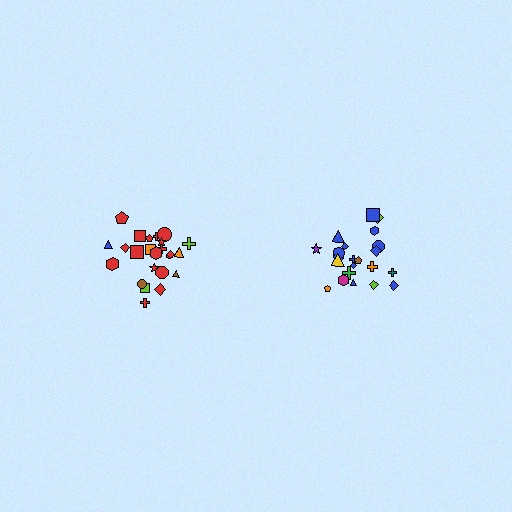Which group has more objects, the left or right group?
The left group.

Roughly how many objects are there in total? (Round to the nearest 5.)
Roughly 45 objects in total.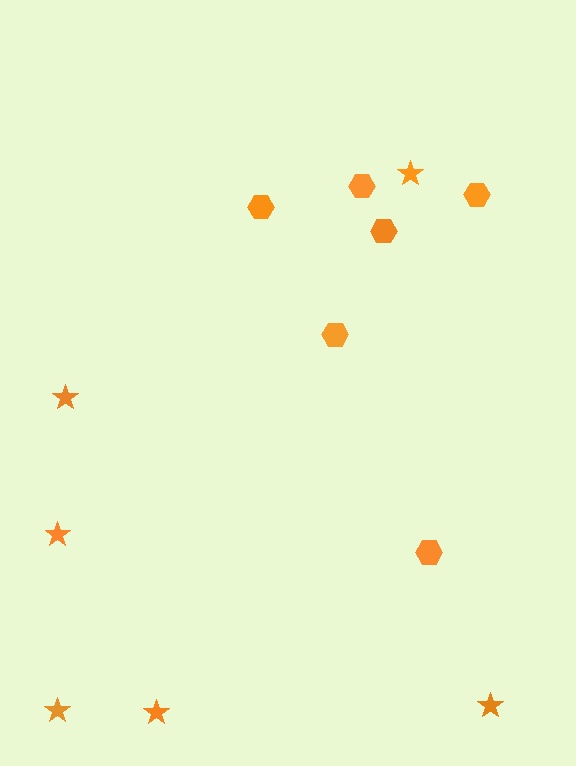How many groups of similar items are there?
There are 2 groups: one group of hexagons (6) and one group of stars (6).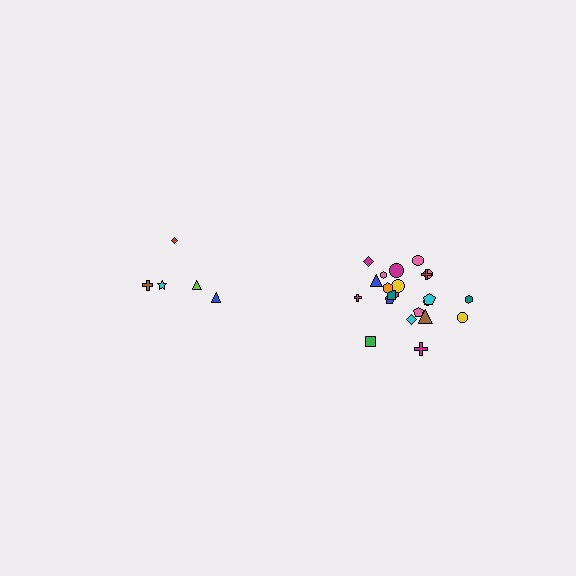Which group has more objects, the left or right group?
The right group.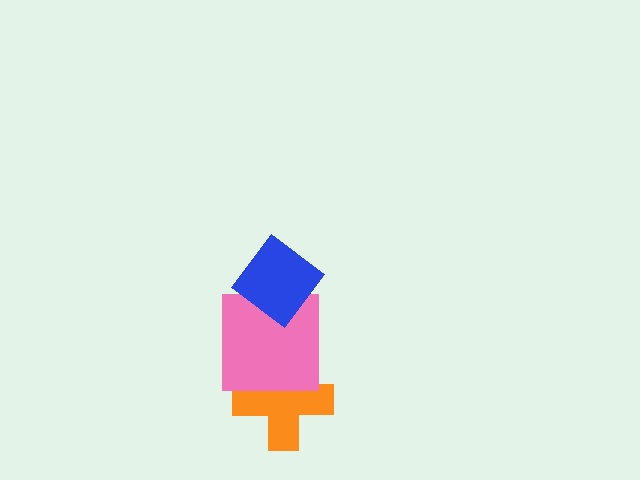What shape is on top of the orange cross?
The pink square is on top of the orange cross.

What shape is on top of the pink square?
The blue diamond is on top of the pink square.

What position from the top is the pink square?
The pink square is 2nd from the top.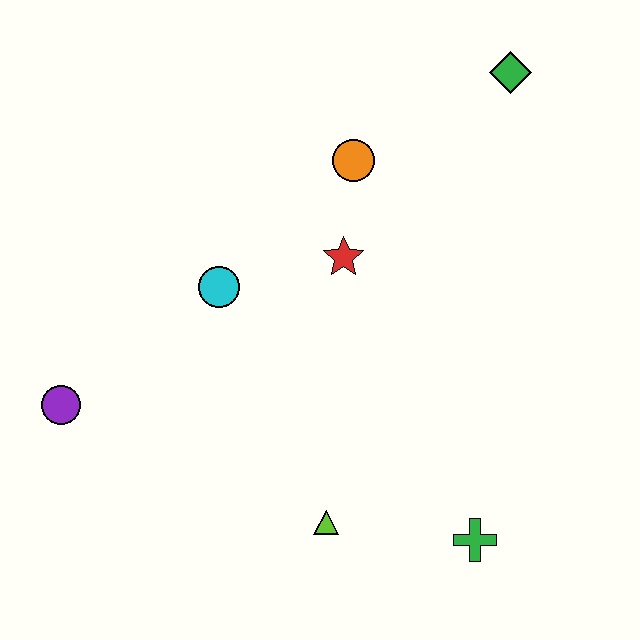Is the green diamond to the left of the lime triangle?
No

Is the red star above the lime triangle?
Yes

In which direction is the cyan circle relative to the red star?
The cyan circle is to the left of the red star.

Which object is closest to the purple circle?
The cyan circle is closest to the purple circle.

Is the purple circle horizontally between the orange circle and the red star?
No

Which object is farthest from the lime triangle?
The green diamond is farthest from the lime triangle.